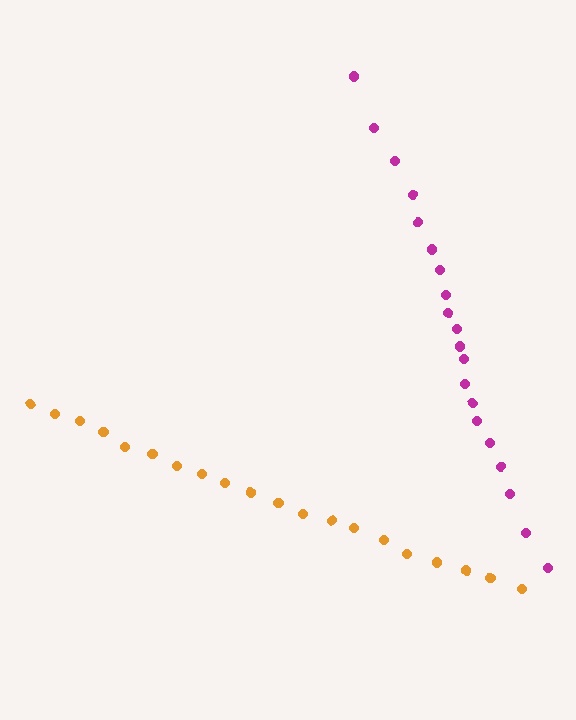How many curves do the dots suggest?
There are 2 distinct paths.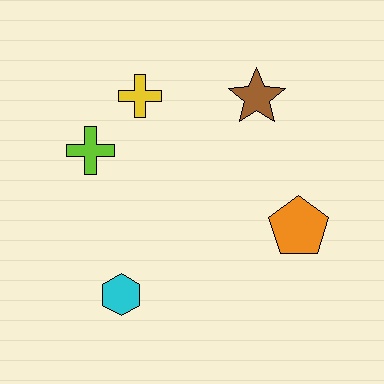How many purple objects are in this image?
There are no purple objects.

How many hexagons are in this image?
There is 1 hexagon.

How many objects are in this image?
There are 5 objects.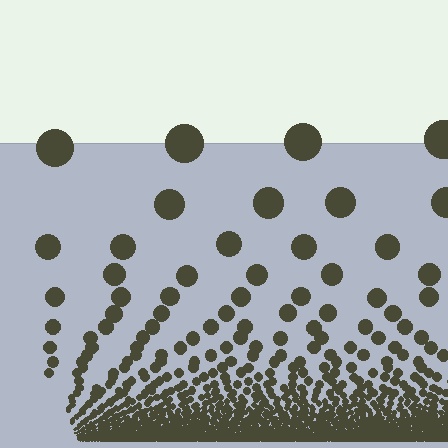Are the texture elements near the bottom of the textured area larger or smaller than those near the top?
Smaller. The gradient is inverted — elements near the bottom are smaller and denser.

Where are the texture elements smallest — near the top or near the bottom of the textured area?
Near the bottom.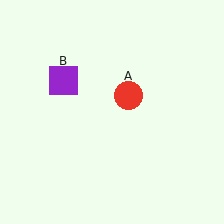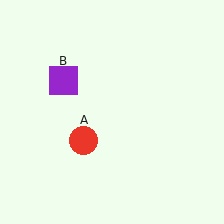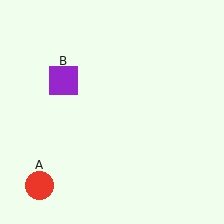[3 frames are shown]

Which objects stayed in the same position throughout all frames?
Purple square (object B) remained stationary.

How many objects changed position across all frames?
1 object changed position: red circle (object A).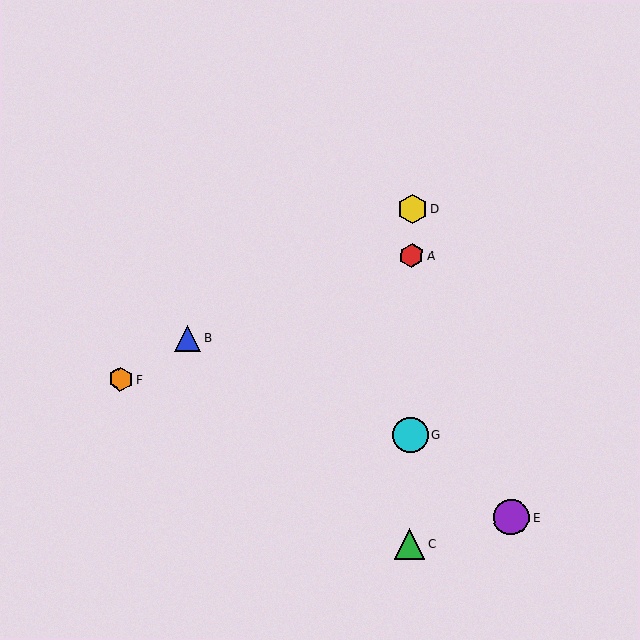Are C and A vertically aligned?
Yes, both are at x≈410.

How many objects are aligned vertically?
4 objects (A, C, D, G) are aligned vertically.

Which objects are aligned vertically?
Objects A, C, D, G are aligned vertically.